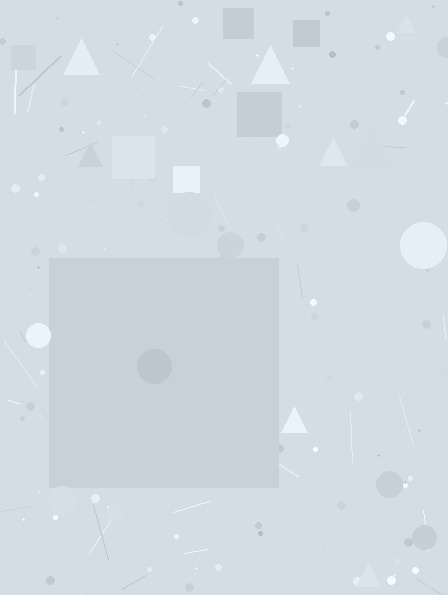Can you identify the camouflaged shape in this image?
The camouflaged shape is a square.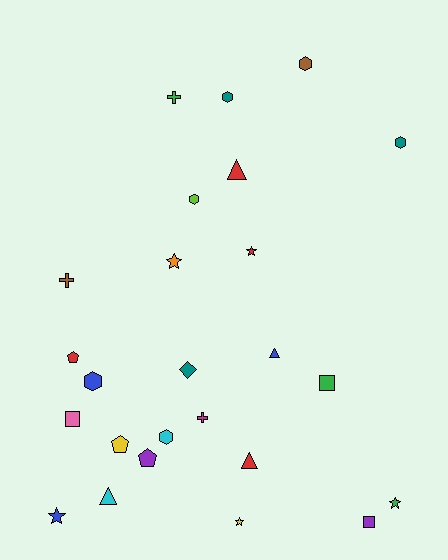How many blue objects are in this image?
There are 3 blue objects.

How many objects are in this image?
There are 25 objects.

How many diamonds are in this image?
There is 1 diamond.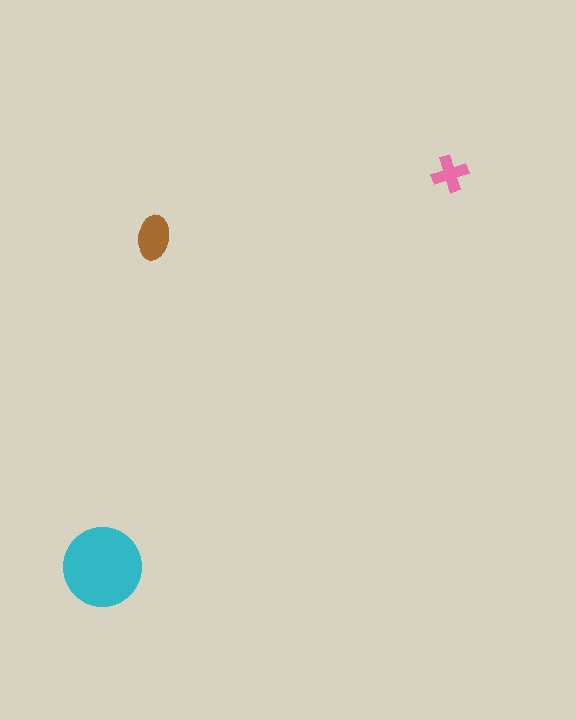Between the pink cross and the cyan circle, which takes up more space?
The cyan circle.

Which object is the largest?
The cyan circle.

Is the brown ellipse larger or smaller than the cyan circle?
Smaller.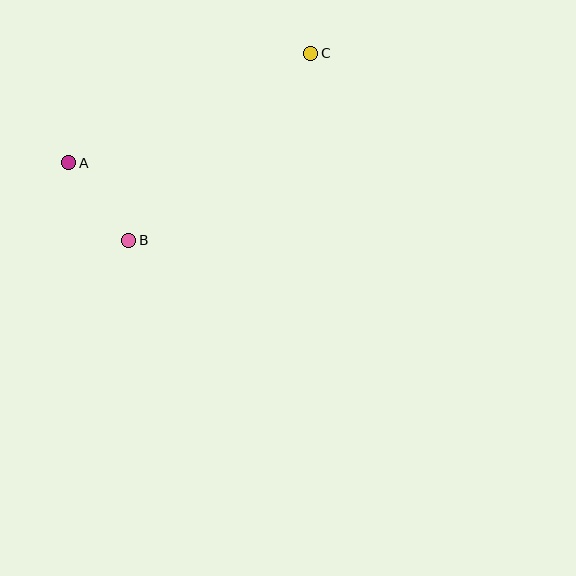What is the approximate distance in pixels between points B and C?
The distance between B and C is approximately 261 pixels.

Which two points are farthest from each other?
Points A and C are farthest from each other.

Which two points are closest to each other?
Points A and B are closest to each other.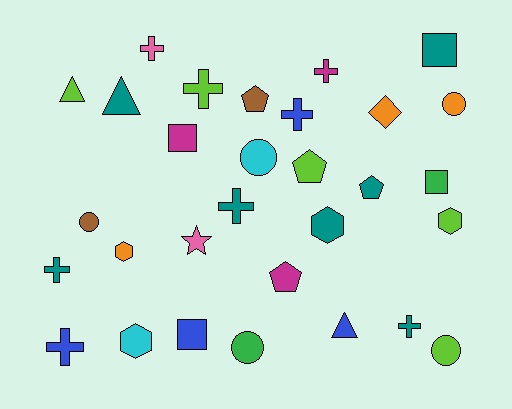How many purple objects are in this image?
There are no purple objects.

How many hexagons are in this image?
There are 4 hexagons.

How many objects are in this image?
There are 30 objects.